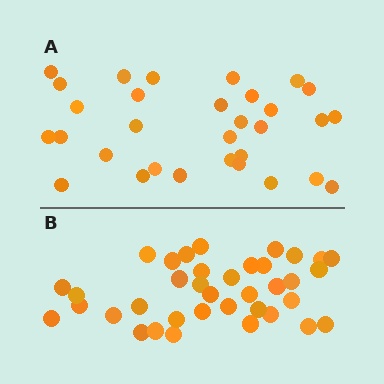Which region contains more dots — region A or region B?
Region B (the bottom region) has more dots.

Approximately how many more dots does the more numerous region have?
Region B has about 6 more dots than region A.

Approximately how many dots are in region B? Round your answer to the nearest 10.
About 40 dots. (The exact count is 37, which rounds to 40.)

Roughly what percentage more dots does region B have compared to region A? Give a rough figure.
About 20% more.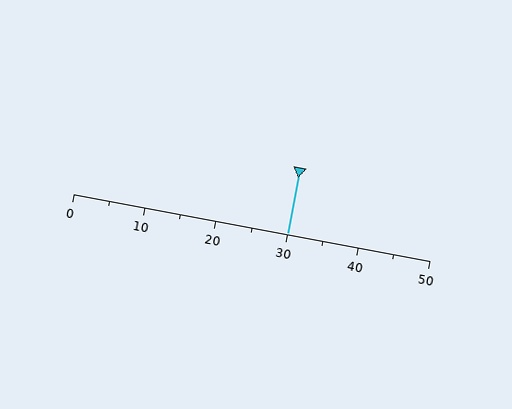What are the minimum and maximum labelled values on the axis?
The axis runs from 0 to 50.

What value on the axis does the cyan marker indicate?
The marker indicates approximately 30.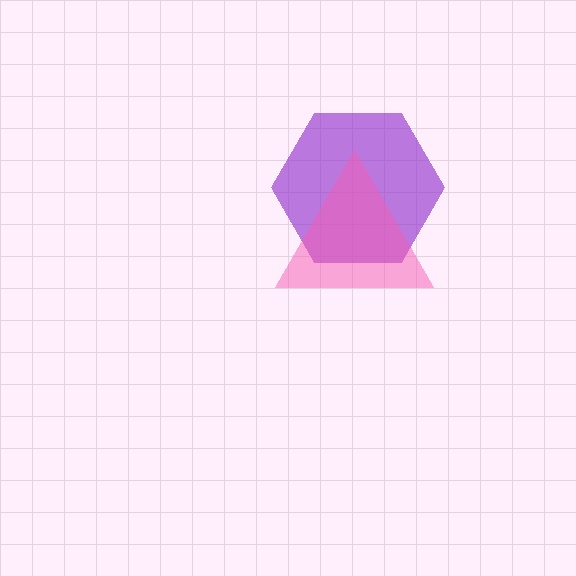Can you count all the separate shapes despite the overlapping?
Yes, there are 2 separate shapes.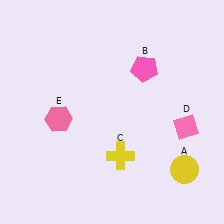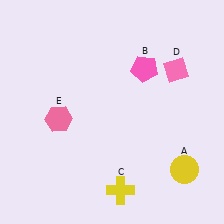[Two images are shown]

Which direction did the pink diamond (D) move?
The pink diamond (D) moved up.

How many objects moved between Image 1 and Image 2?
2 objects moved between the two images.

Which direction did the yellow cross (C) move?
The yellow cross (C) moved down.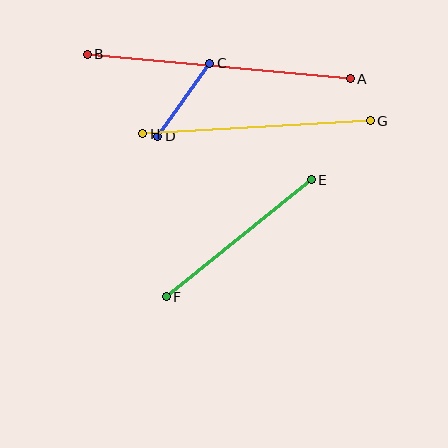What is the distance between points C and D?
The distance is approximately 90 pixels.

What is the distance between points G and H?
The distance is approximately 228 pixels.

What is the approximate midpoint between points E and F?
The midpoint is at approximately (239, 238) pixels.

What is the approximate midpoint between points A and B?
The midpoint is at approximately (219, 67) pixels.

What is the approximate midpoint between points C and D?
The midpoint is at approximately (184, 100) pixels.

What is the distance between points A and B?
The distance is approximately 264 pixels.